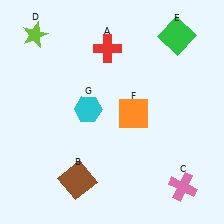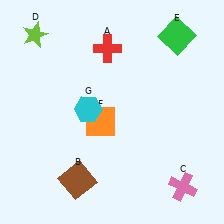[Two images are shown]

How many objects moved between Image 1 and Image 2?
1 object moved between the two images.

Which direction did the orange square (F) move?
The orange square (F) moved left.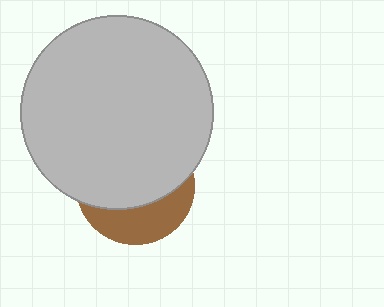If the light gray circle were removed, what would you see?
You would see the complete brown circle.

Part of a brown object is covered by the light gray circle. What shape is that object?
It is a circle.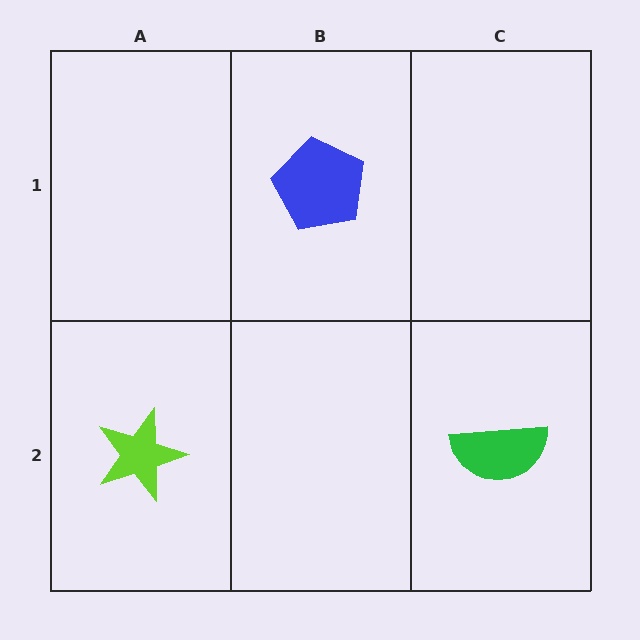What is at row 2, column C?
A green semicircle.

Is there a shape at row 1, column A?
No, that cell is empty.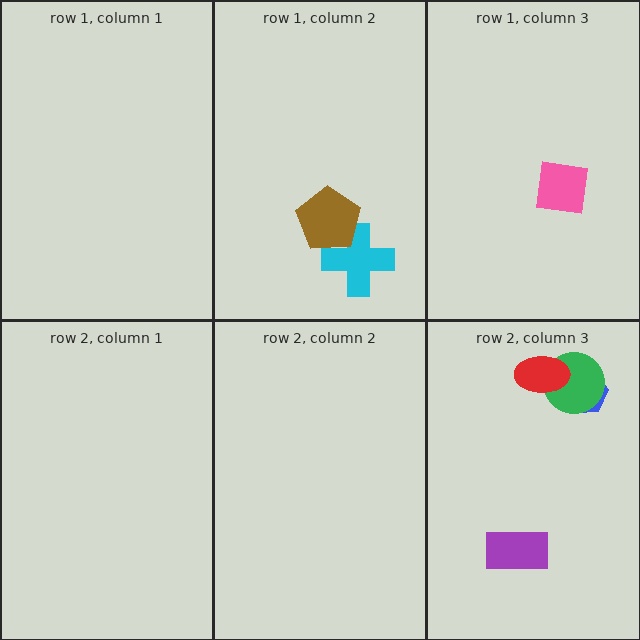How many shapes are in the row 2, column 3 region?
4.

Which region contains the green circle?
The row 2, column 3 region.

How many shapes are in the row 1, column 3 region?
1.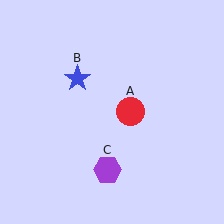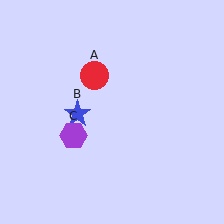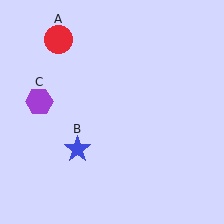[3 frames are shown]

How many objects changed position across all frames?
3 objects changed position: red circle (object A), blue star (object B), purple hexagon (object C).